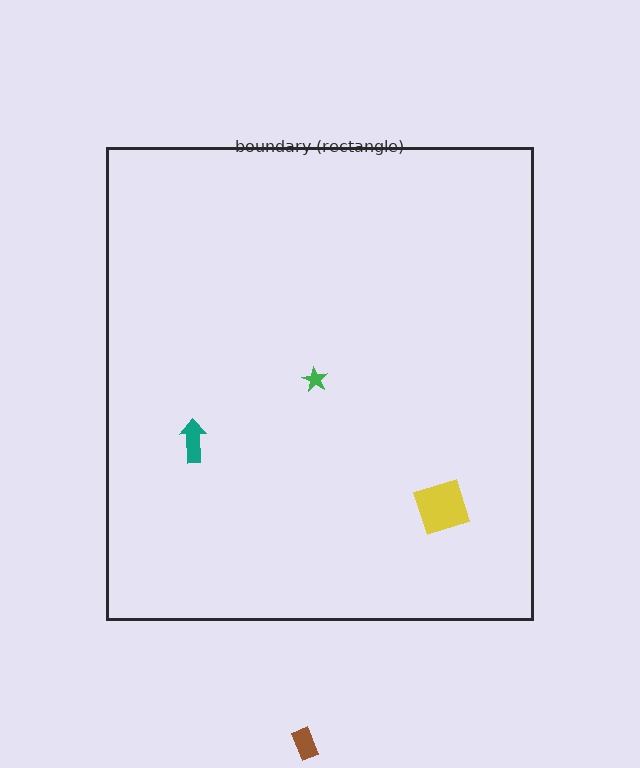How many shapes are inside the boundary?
3 inside, 1 outside.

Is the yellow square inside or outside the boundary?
Inside.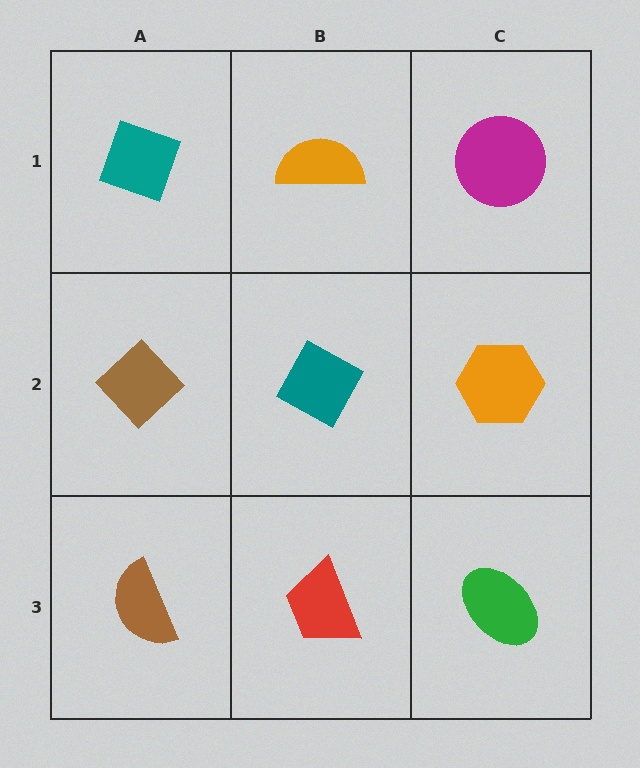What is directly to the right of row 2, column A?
A teal diamond.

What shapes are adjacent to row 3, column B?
A teal diamond (row 2, column B), a brown semicircle (row 3, column A), a green ellipse (row 3, column C).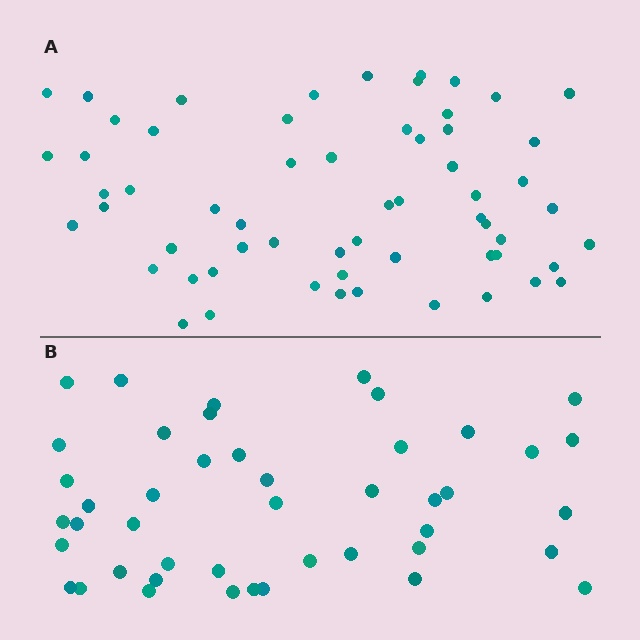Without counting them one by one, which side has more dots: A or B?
Region A (the top region) has more dots.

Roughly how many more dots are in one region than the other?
Region A has approximately 15 more dots than region B.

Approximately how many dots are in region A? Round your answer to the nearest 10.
About 60 dots.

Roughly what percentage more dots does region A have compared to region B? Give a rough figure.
About 35% more.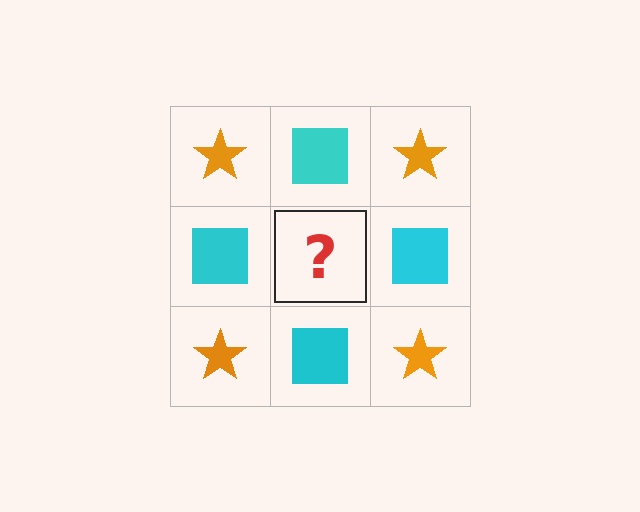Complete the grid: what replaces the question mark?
The question mark should be replaced with an orange star.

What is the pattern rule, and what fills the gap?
The rule is that it alternates orange star and cyan square in a checkerboard pattern. The gap should be filled with an orange star.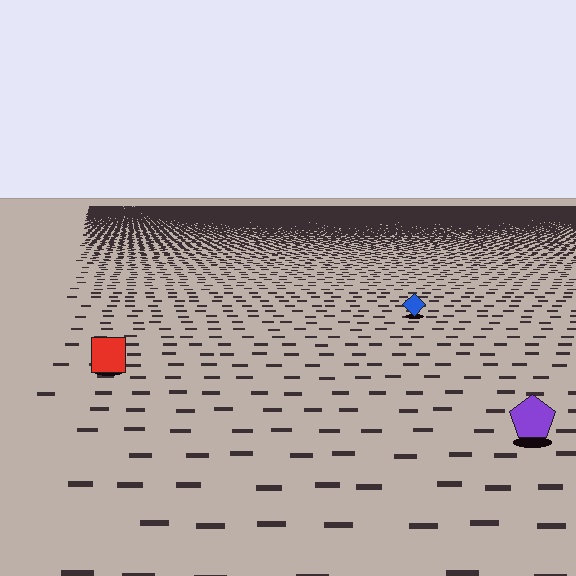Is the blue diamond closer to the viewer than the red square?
No. The red square is closer — you can tell from the texture gradient: the ground texture is coarser near it.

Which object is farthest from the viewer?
The blue diamond is farthest from the viewer. It appears smaller and the ground texture around it is denser.